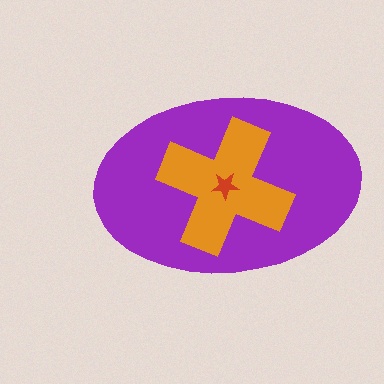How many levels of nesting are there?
3.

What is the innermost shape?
The red star.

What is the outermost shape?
The purple ellipse.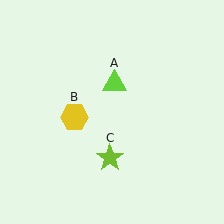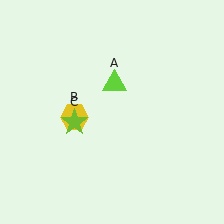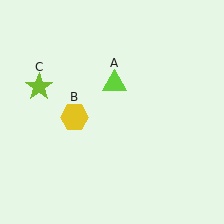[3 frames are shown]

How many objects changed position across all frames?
1 object changed position: lime star (object C).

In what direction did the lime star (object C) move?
The lime star (object C) moved up and to the left.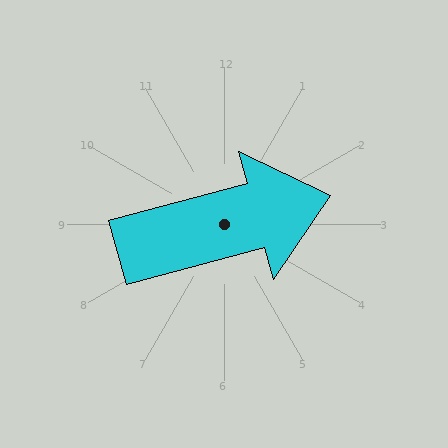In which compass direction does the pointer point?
East.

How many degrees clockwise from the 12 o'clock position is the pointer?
Approximately 75 degrees.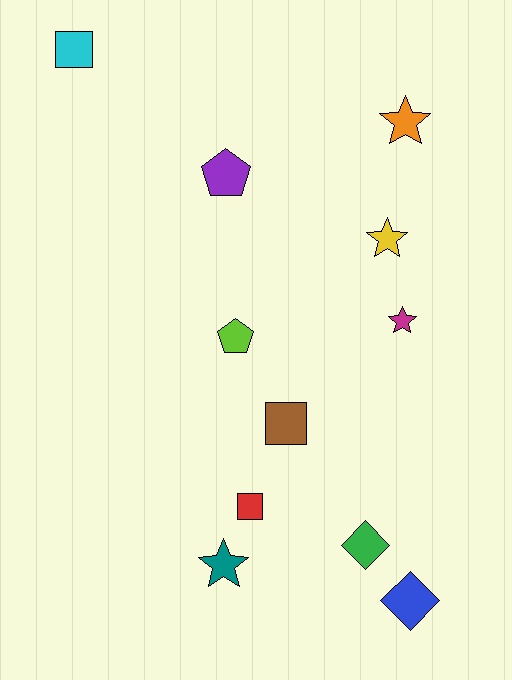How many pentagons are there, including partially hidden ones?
There are 2 pentagons.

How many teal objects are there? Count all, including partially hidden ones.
There is 1 teal object.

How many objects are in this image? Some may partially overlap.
There are 11 objects.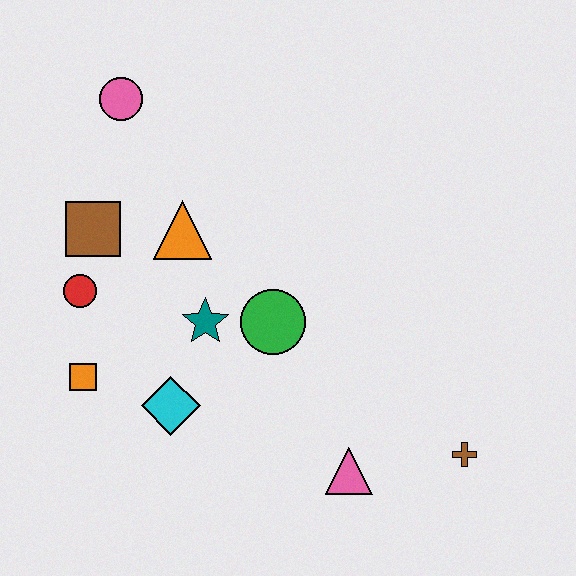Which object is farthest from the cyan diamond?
The pink circle is farthest from the cyan diamond.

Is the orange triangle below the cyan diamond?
No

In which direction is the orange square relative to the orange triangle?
The orange square is below the orange triangle.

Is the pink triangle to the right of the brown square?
Yes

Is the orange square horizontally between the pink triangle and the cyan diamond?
No